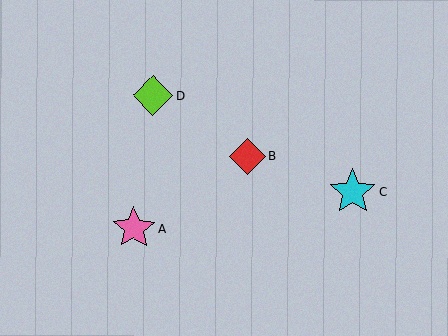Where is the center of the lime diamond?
The center of the lime diamond is at (153, 95).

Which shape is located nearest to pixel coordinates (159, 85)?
The lime diamond (labeled D) at (153, 95) is nearest to that location.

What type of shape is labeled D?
Shape D is a lime diamond.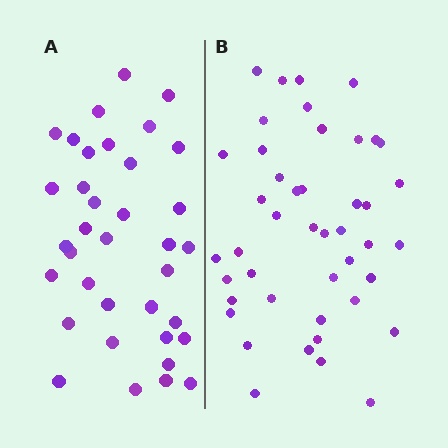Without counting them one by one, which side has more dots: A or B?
Region B (the right region) has more dots.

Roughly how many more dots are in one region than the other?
Region B has roughly 8 or so more dots than region A.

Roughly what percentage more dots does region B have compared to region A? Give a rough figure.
About 20% more.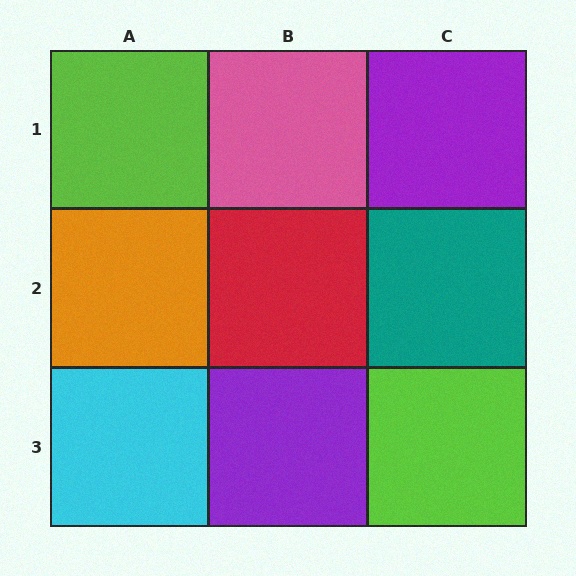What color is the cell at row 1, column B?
Pink.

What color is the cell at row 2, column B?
Red.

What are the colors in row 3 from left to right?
Cyan, purple, lime.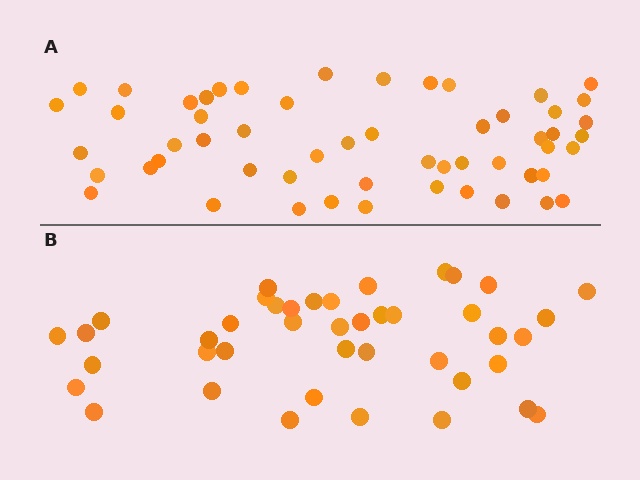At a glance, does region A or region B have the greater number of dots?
Region A (the top region) has more dots.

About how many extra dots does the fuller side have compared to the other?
Region A has approximately 15 more dots than region B.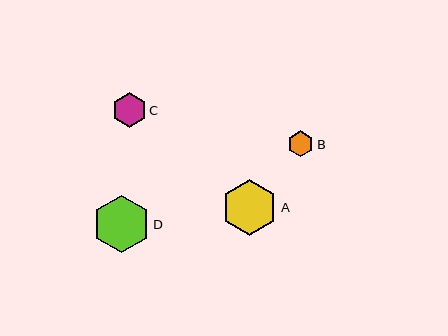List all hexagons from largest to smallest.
From largest to smallest: D, A, C, B.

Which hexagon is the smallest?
Hexagon B is the smallest with a size of approximately 26 pixels.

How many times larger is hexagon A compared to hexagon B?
Hexagon A is approximately 2.2 times the size of hexagon B.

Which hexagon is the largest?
Hexagon D is the largest with a size of approximately 57 pixels.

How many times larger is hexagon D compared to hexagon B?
Hexagon D is approximately 2.2 times the size of hexagon B.